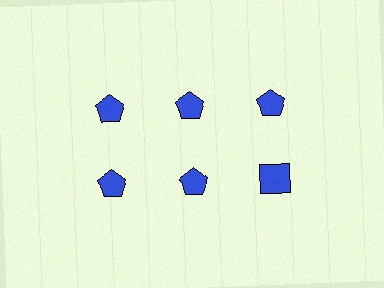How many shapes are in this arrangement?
There are 6 shapes arranged in a grid pattern.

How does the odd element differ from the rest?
It has a different shape: square instead of pentagon.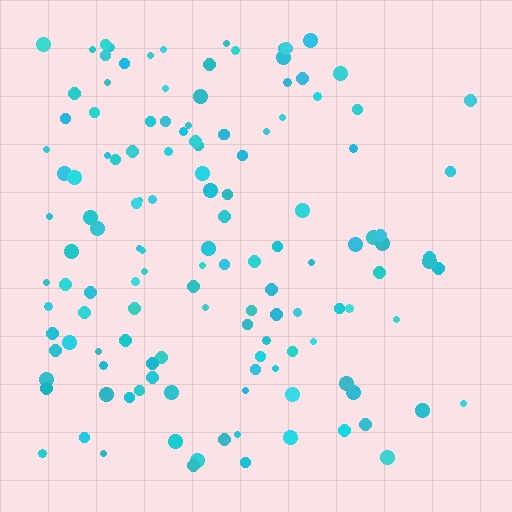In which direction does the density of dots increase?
From right to left, with the left side densest.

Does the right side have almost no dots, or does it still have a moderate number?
Still a moderate number, just noticeably fewer than the left.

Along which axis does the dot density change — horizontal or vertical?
Horizontal.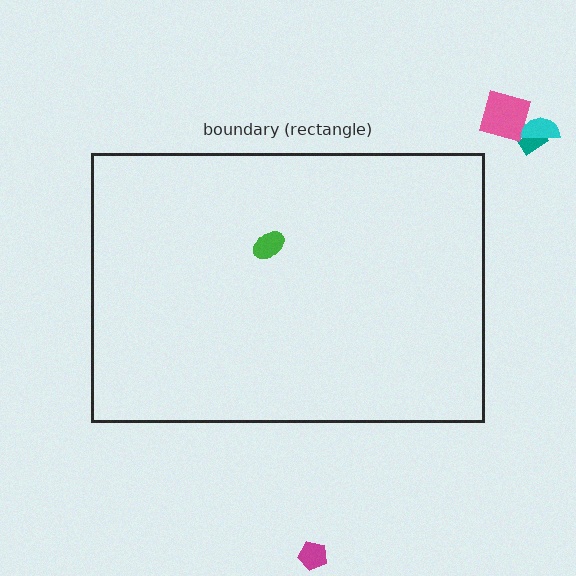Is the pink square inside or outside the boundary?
Outside.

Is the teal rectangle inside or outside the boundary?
Outside.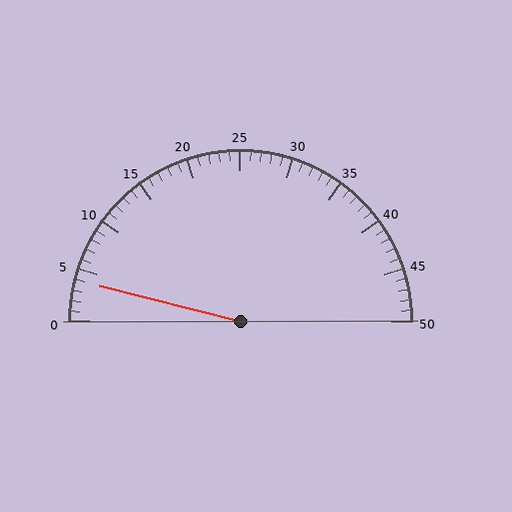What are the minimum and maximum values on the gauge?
The gauge ranges from 0 to 50.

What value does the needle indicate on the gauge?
The needle indicates approximately 4.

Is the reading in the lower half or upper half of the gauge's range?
The reading is in the lower half of the range (0 to 50).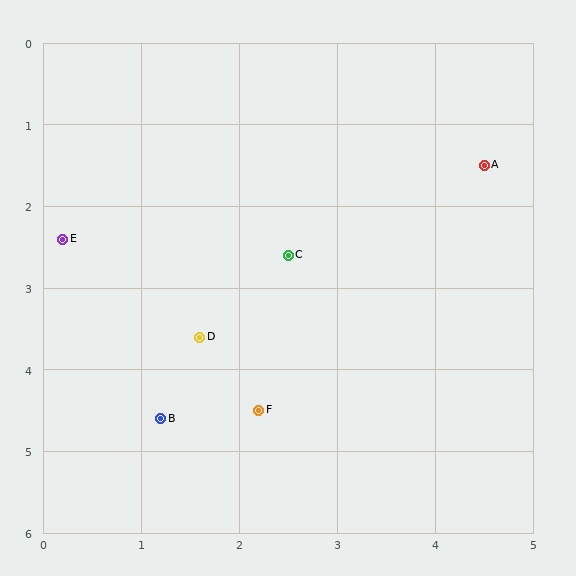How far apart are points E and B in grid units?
Points E and B are about 2.4 grid units apart.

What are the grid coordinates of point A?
Point A is at approximately (4.5, 1.5).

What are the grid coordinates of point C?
Point C is at approximately (2.5, 2.6).